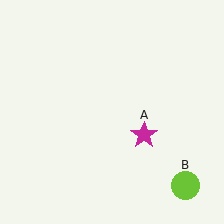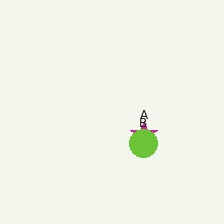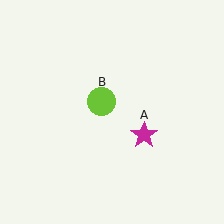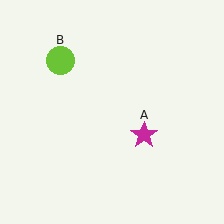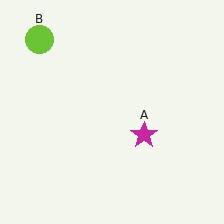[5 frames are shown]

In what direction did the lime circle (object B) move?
The lime circle (object B) moved up and to the left.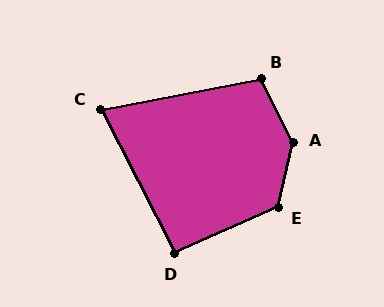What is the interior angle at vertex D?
Approximately 93 degrees (approximately right).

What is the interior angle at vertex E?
Approximately 127 degrees (obtuse).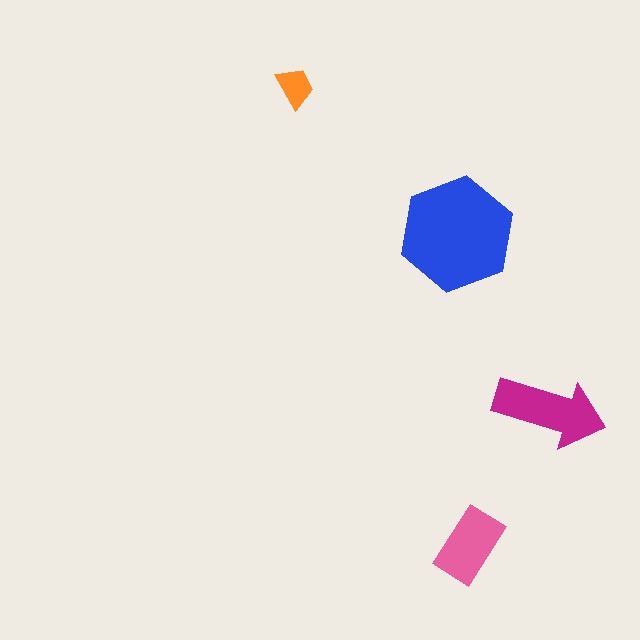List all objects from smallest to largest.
The orange trapezoid, the pink rectangle, the magenta arrow, the blue hexagon.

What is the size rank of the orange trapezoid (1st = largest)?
4th.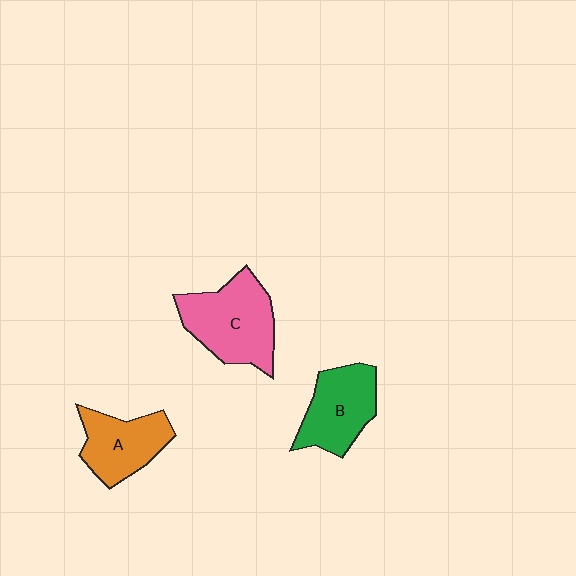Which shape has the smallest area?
Shape A (orange).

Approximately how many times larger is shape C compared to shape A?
Approximately 1.4 times.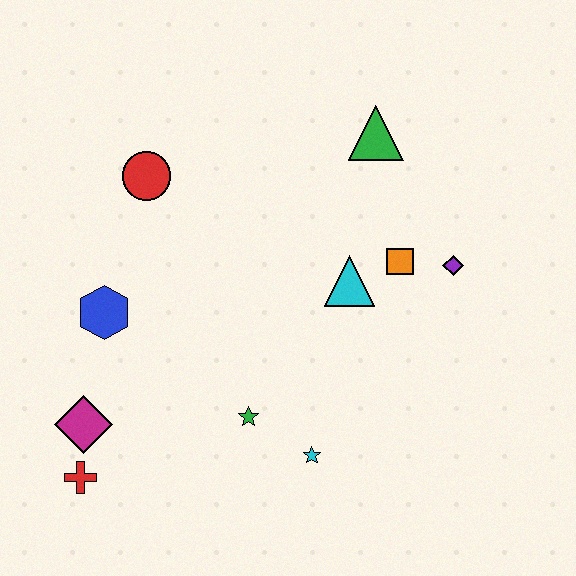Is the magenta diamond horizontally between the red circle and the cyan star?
No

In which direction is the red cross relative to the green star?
The red cross is to the left of the green star.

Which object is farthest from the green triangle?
The red cross is farthest from the green triangle.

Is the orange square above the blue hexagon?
Yes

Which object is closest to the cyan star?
The green star is closest to the cyan star.